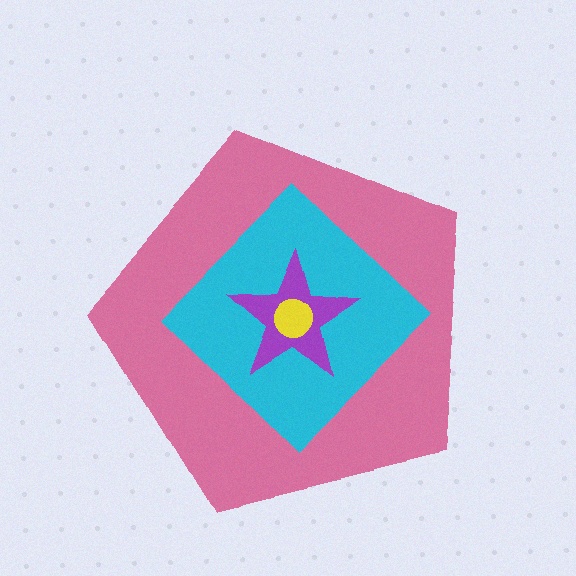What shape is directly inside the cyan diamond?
The purple star.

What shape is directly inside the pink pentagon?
The cyan diamond.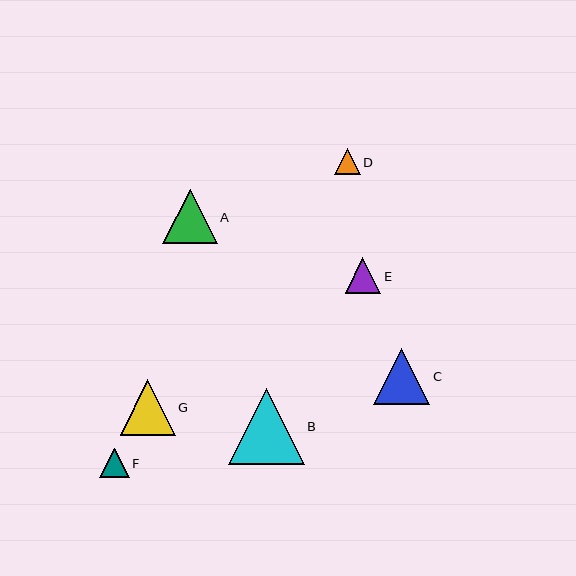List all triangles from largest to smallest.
From largest to smallest: B, C, G, A, E, F, D.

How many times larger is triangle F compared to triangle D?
Triangle F is approximately 1.1 times the size of triangle D.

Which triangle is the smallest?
Triangle D is the smallest with a size of approximately 26 pixels.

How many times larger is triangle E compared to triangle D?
Triangle E is approximately 1.4 times the size of triangle D.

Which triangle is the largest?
Triangle B is the largest with a size of approximately 76 pixels.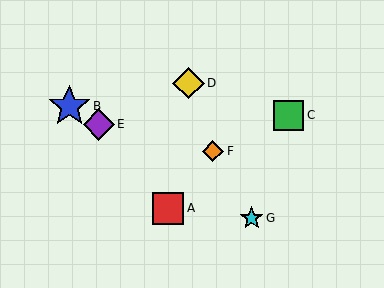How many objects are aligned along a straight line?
3 objects (B, E, G) are aligned along a straight line.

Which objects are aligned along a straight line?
Objects B, E, G are aligned along a straight line.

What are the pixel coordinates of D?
Object D is at (189, 83).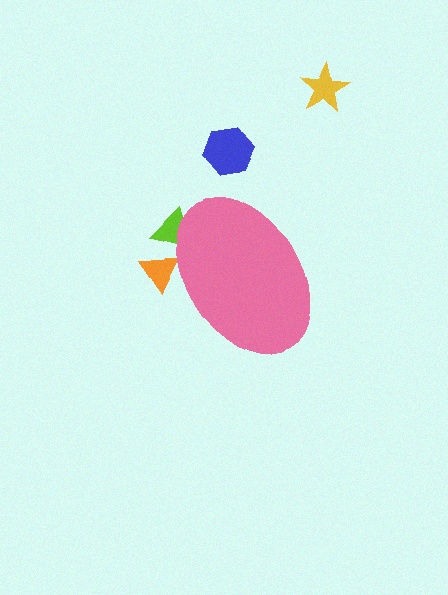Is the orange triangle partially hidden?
Yes, the orange triangle is partially hidden behind the pink ellipse.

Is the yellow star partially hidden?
No, the yellow star is fully visible.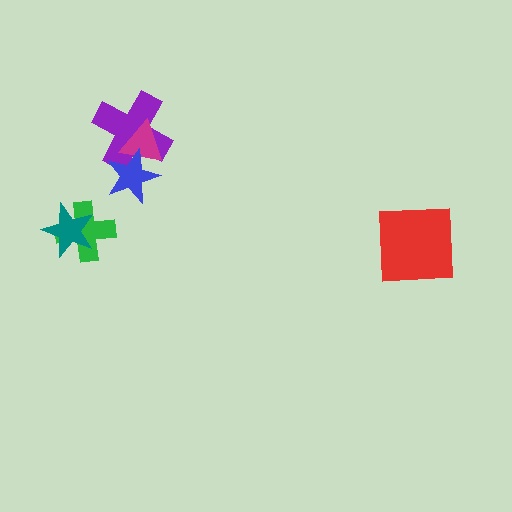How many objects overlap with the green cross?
1 object overlaps with the green cross.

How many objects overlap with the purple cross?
2 objects overlap with the purple cross.